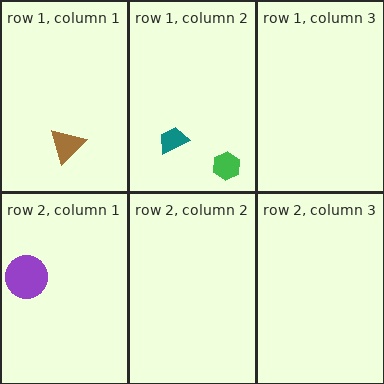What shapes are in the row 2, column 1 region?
The purple circle.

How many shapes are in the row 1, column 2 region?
2.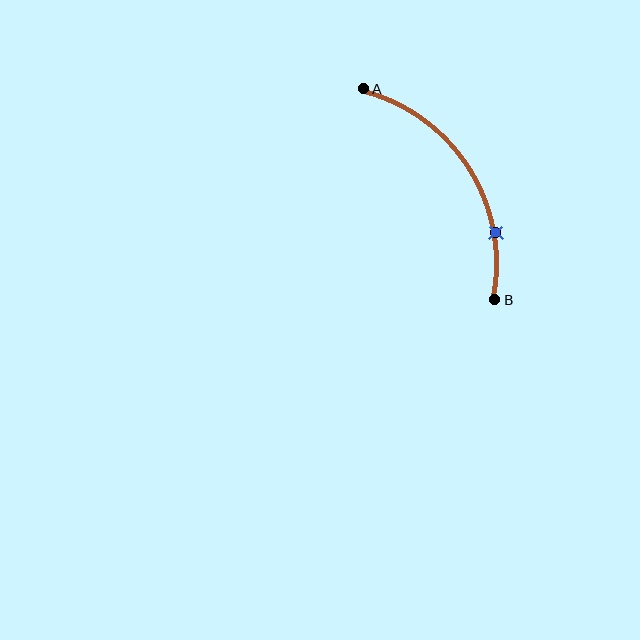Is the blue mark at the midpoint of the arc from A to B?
No. The blue mark lies on the arc but is closer to endpoint B. The arc midpoint would be at the point on the curve equidistant along the arc from both A and B.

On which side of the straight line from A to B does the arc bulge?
The arc bulges to the right of the straight line connecting A and B.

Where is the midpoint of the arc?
The arc midpoint is the point on the curve farthest from the straight line joining A and B. It sits to the right of that line.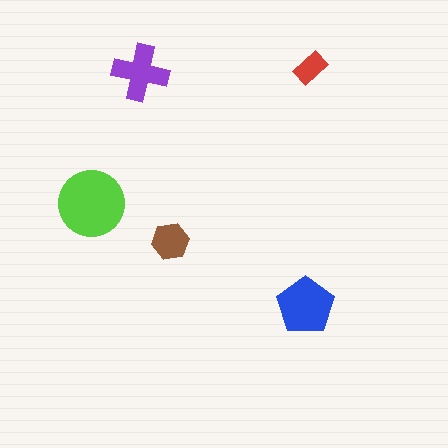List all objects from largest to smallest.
The lime circle, the blue pentagon, the purple cross, the brown hexagon, the red rectangle.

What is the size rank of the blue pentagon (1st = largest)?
2nd.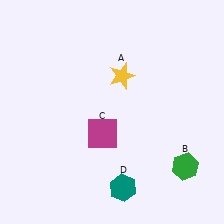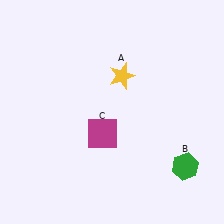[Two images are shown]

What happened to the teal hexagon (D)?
The teal hexagon (D) was removed in Image 2. It was in the bottom-right area of Image 1.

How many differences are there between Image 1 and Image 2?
There is 1 difference between the two images.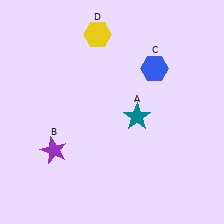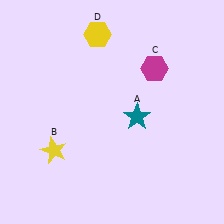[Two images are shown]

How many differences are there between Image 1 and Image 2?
There are 2 differences between the two images.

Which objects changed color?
B changed from purple to yellow. C changed from blue to magenta.